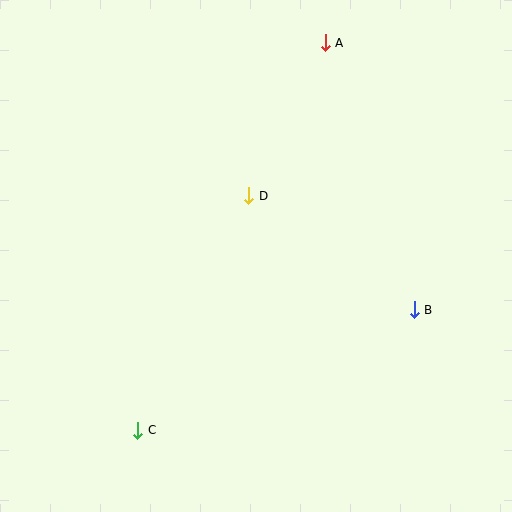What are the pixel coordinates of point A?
Point A is at (325, 43).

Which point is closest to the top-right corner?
Point A is closest to the top-right corner.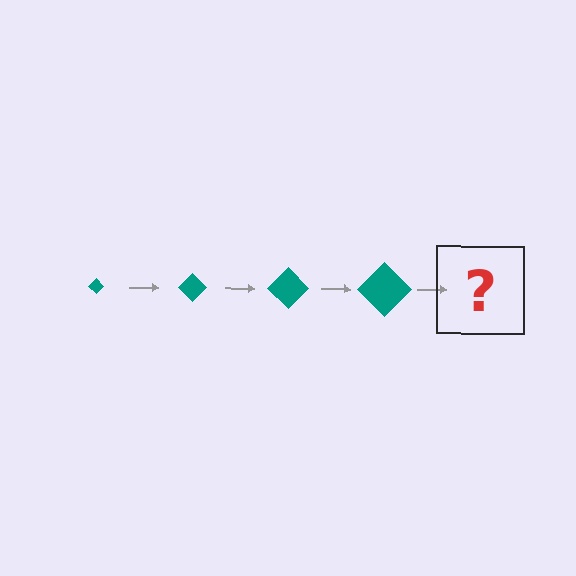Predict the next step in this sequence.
The next step is a teal diamond, larger than the previous one.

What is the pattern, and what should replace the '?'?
The pattern is that the diamond gets progressively larger each step. The '?' should be a teal diamond, larger than the previous one.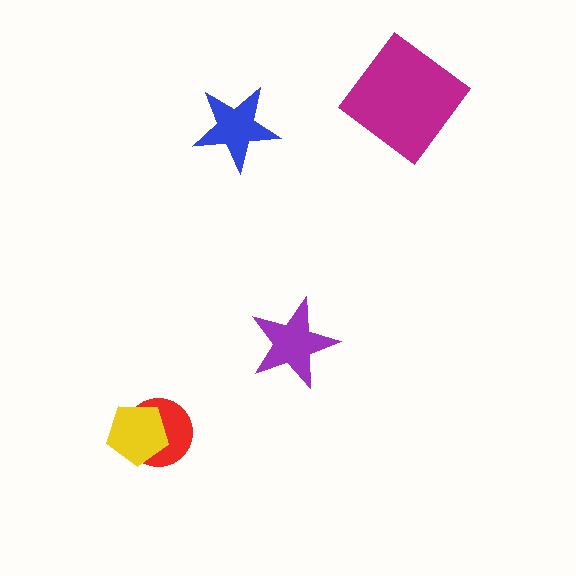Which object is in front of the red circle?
The yellow pentagon is in front of the red circle.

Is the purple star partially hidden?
No, no other shape covers it.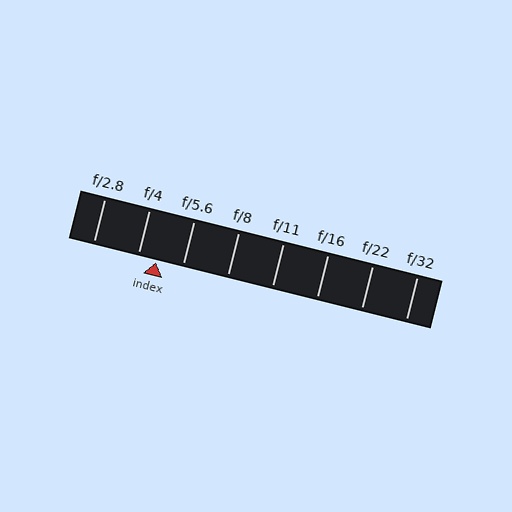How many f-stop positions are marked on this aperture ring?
There are 8 f-stop positions marked.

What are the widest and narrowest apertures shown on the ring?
The widest aperture shown is f/2.8 and the narrowest is f/32.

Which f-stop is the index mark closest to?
The index mark is closest to f/4.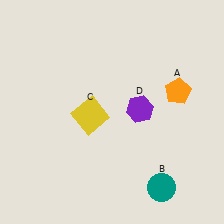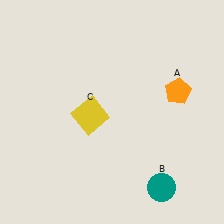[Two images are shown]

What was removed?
The purple hexagon (D) was removed in Image 2.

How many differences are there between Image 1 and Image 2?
There is 1 difference between the two images.